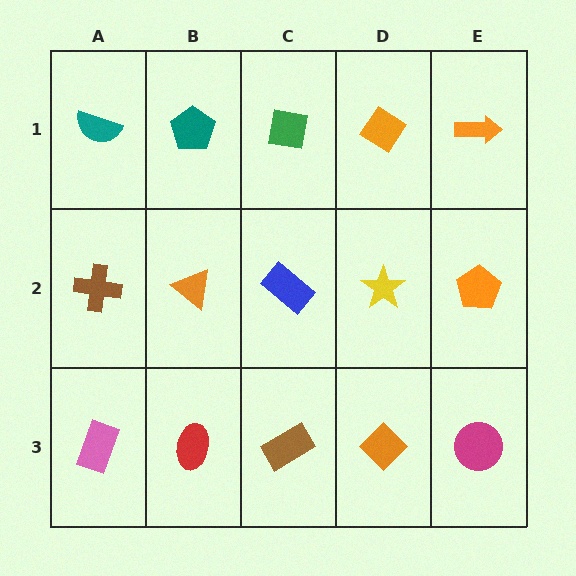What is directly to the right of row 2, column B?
A blue rectangle.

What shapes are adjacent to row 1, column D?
A yellow star (row 2, column D), a green square (row 1, column C), an orange arrow (row 1, column E).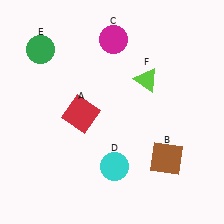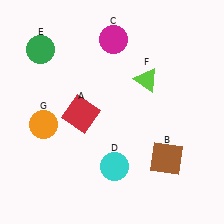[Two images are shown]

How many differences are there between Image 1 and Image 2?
There is 1 difference between the two images.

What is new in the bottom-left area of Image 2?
An orange circle (G) was added in the bottom-left area of Image 2.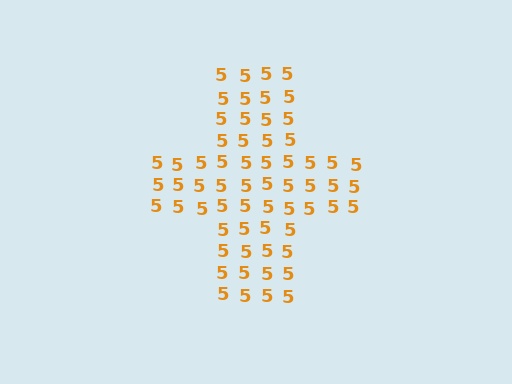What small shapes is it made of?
It is made of small digit 5's.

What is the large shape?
The large shape is a cross.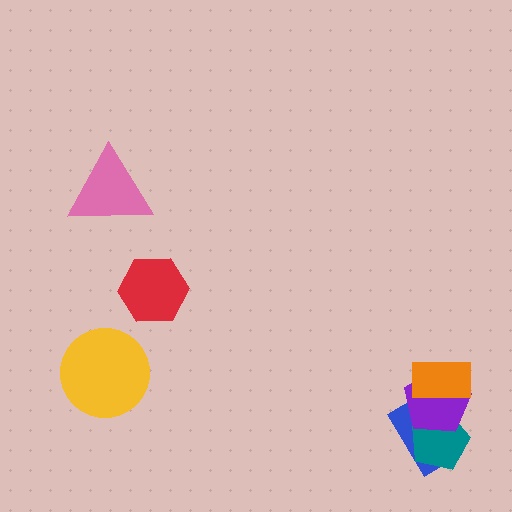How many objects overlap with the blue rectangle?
3 objects overlap with the blue rectangle.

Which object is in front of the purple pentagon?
The orange rectangle is in front of the purple pentagon.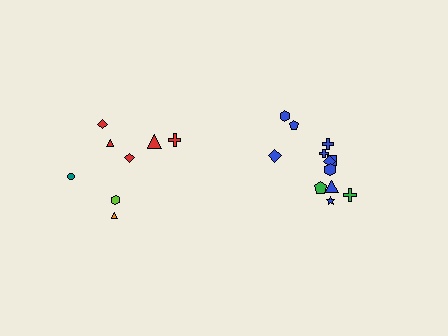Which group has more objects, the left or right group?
The right group.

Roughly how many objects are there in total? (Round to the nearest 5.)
Roughly 20 objects in total.